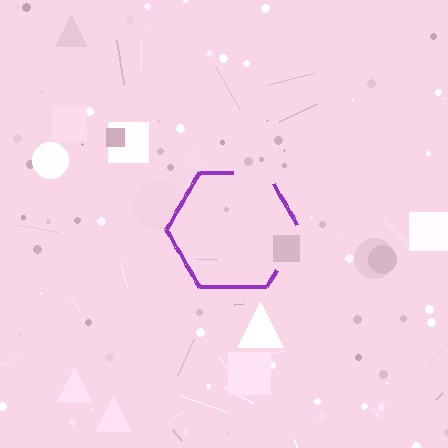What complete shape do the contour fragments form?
The contour fragments form a hexagon.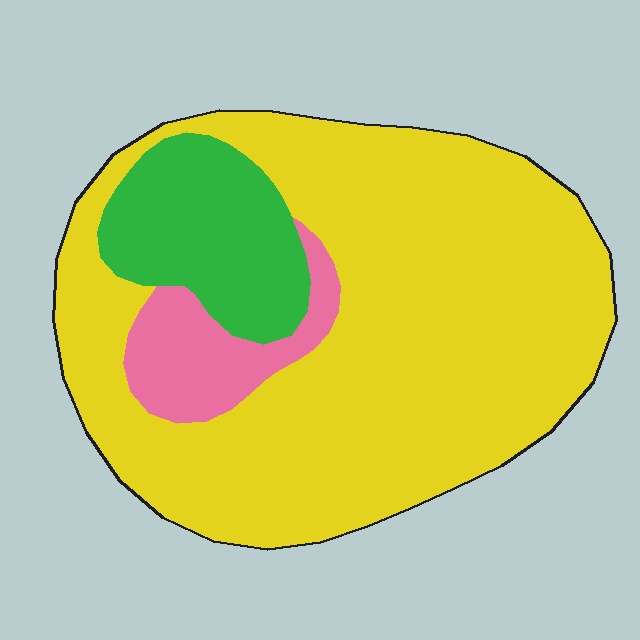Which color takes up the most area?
Yellow, at roughly 75%.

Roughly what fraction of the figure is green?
Green takes up less than a sixth of the figure.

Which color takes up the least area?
Pink, at roughly 10%.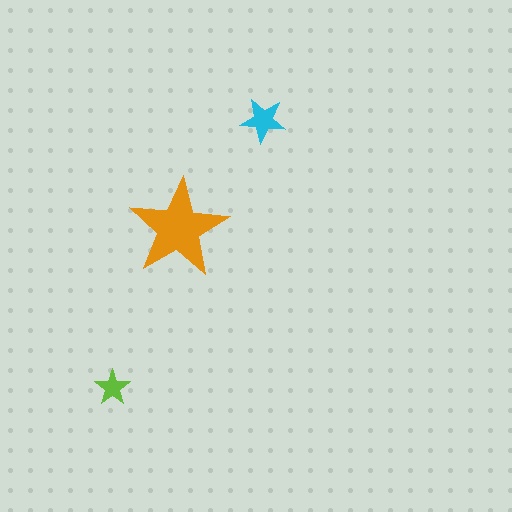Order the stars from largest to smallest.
the orange one, the cyan one, the lime one.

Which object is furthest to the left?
The lime star is leftmost.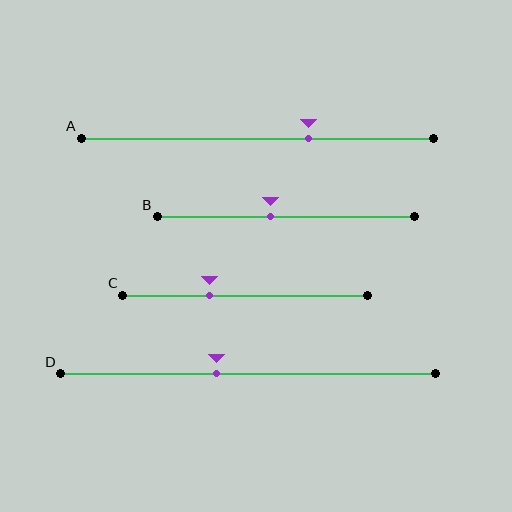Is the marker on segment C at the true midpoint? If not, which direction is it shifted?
No, the marker on segment C is shifted to the left by about 15% of the segment length.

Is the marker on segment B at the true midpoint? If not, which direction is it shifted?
No, the marker on segment B is shifted to the left by about 6% of the segment length.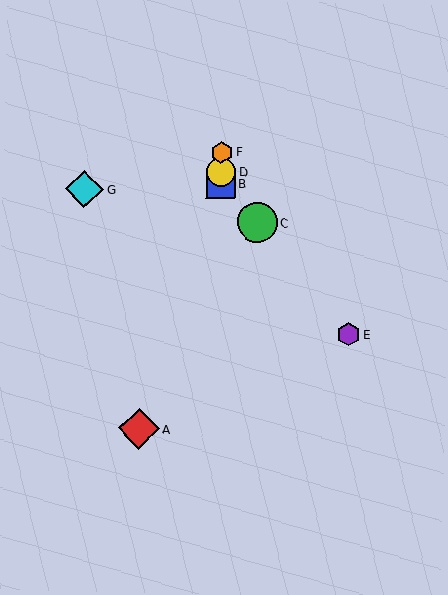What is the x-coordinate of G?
Object G is at x≈85.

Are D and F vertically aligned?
Yes, both are at x≈221.